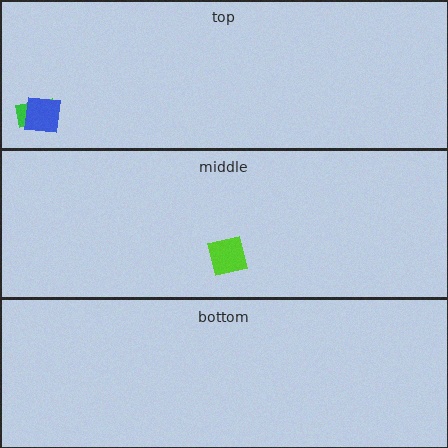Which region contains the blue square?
The top region.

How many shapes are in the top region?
2.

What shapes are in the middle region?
The lime square.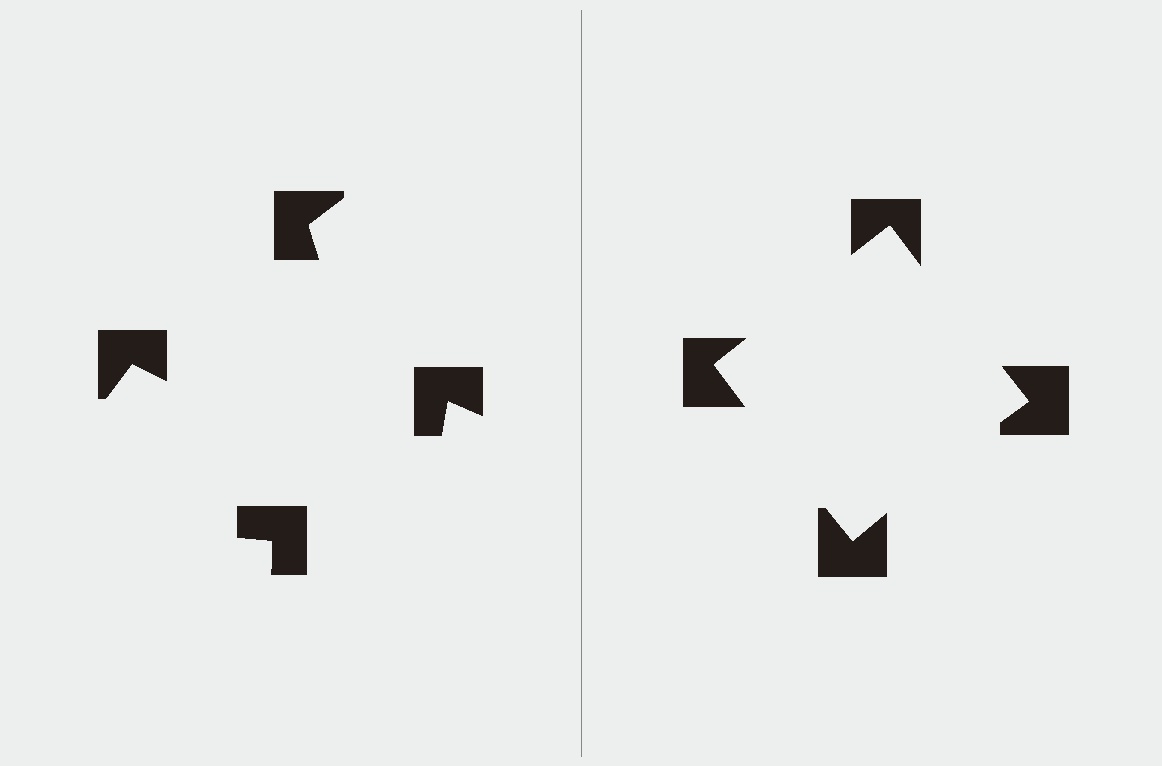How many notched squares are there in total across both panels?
8 — 4 on each side.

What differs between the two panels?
The notched squares are positioned identically on both sides; only the wedge orientations differ. On the right they align to a square; on the left they are misaligned.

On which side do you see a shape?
An illusory square appears on the right side. On the left side the wedge cuts are rotated, so no coherent shape forms.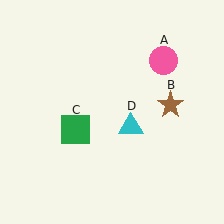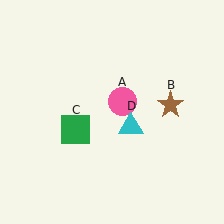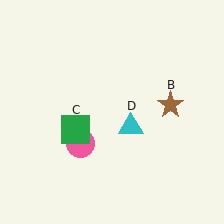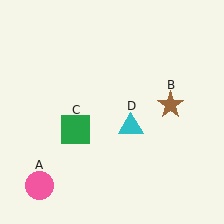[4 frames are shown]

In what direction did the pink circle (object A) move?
The pink circle (object A) moved down and to the left.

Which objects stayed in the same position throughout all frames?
Brown star (object B) and green square (object C) and cyan triangle (object D) remained stationary.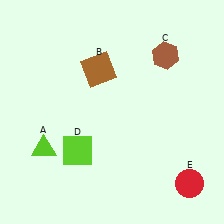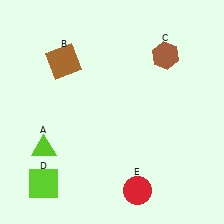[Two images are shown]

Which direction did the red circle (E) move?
The red circle (E) moved left.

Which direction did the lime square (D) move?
The lime square (D) moved left.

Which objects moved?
The objects that moved are: the brown square (B), the lime square (D), the red circle (E).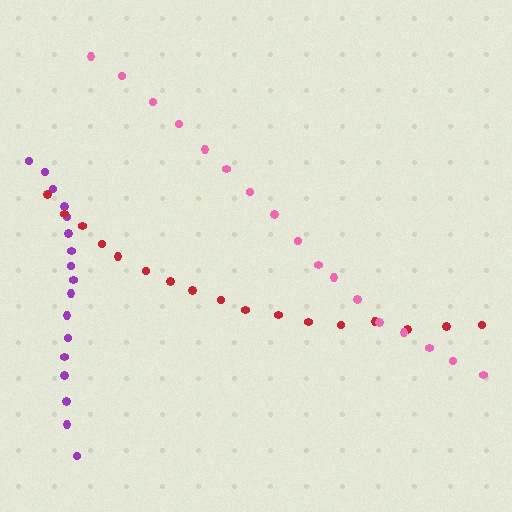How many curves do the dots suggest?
There are 3 distinct paths.